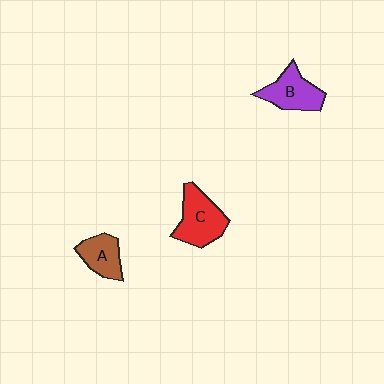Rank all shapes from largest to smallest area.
From largest to smallest: C (red), B (purple), A (brown).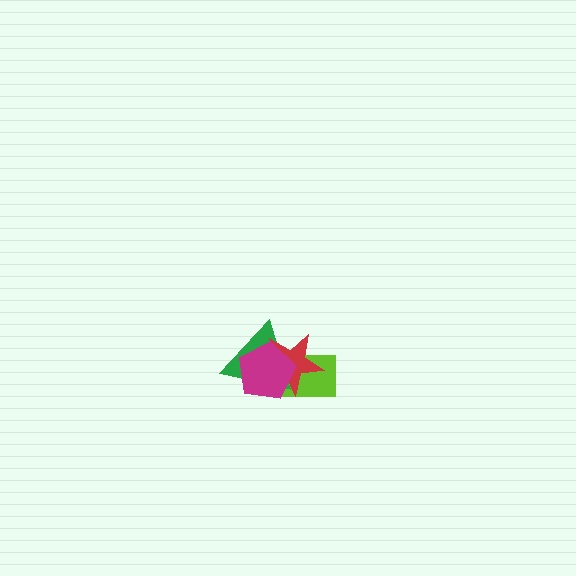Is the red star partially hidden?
Yes, it is partially covered by another shape.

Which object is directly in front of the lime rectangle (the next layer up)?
The green triangle is directly in front of the lime rectangle.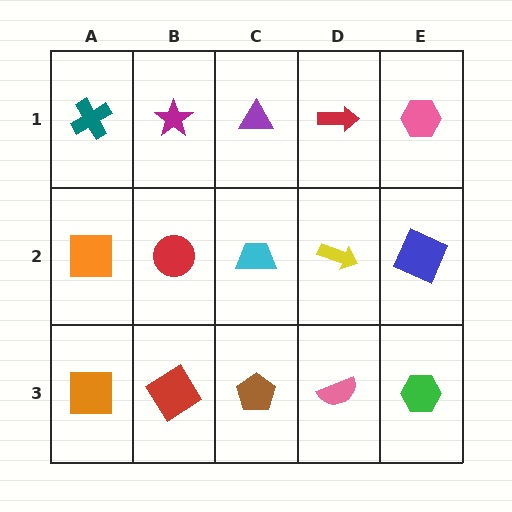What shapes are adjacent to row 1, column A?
An orange square (row 2, column A), a magenta star (row 1, column B).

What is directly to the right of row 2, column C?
A yellow arrow.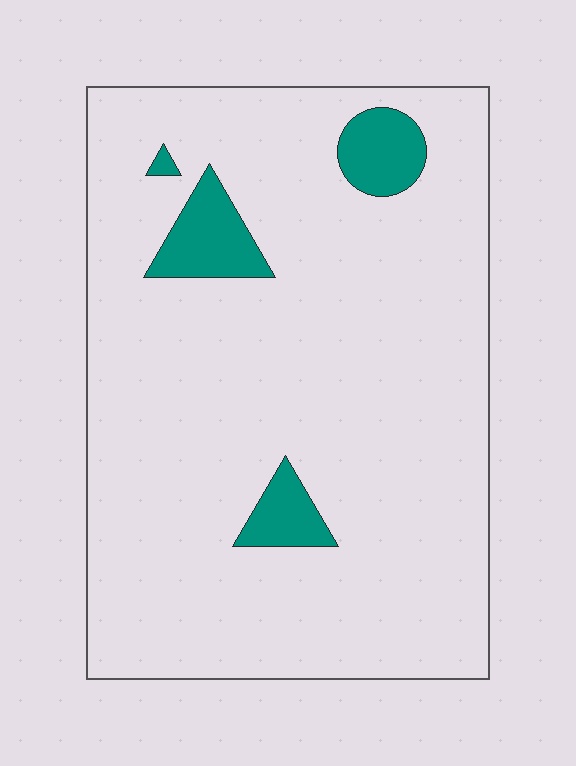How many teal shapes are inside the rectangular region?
4.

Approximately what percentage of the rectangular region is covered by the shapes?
Approximately 10%.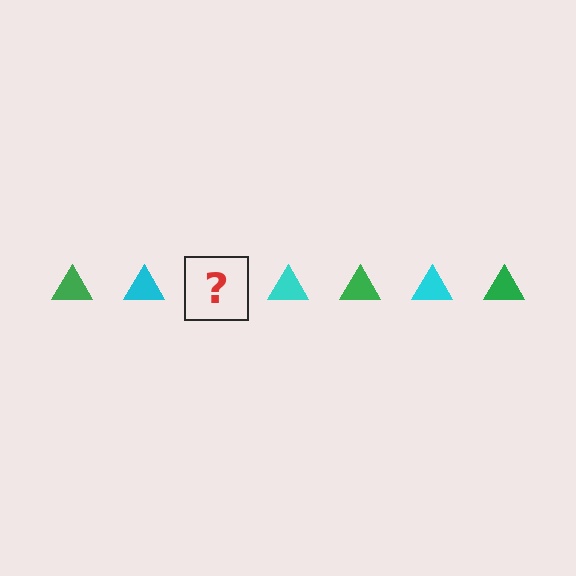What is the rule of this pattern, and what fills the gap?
The rule is that the pattern cycles through green, cyan triangles. The gap should be filled with a green triangle.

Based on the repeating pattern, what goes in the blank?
The blank should be a green triangle.